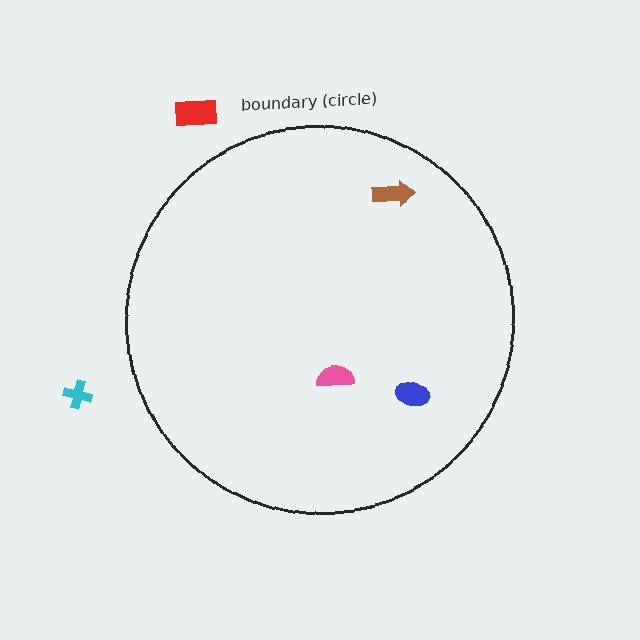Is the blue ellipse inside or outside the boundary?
Inside.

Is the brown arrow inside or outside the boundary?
Inside.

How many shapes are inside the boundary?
3 inside, 2 outside.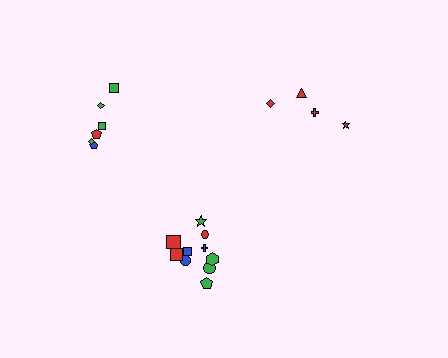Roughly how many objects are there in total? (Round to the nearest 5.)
Roughly 20 objects in total.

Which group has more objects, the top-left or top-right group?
The top-left group.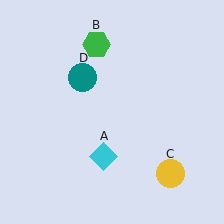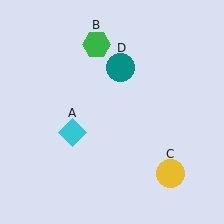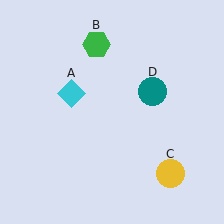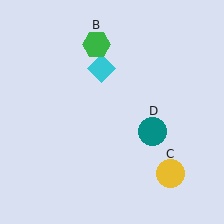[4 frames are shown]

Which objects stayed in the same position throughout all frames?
Green hexagon (object B) and yellow circle (object C) remained stationary.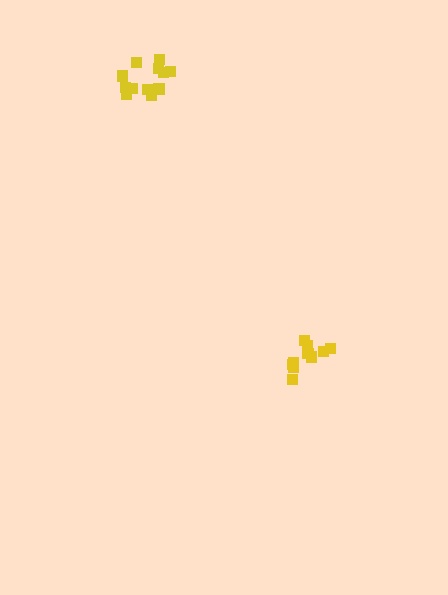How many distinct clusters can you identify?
There are 2 distinct clusters.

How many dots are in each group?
Group 1: 10 dots, Group 2: 12 dots (22 total).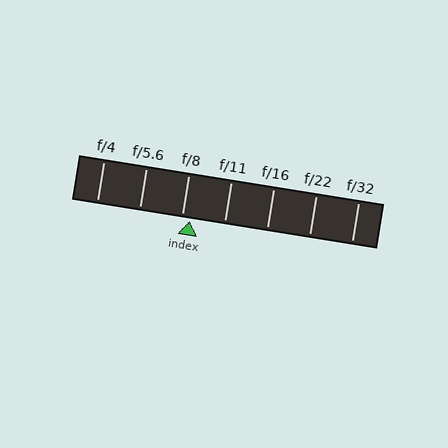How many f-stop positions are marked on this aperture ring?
There are 7 f-stop positions marked.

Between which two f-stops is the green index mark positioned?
The index mark is between f/8 and f/11.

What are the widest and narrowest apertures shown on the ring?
The widest aperture shown is f/4 and the narrowest is f/32.